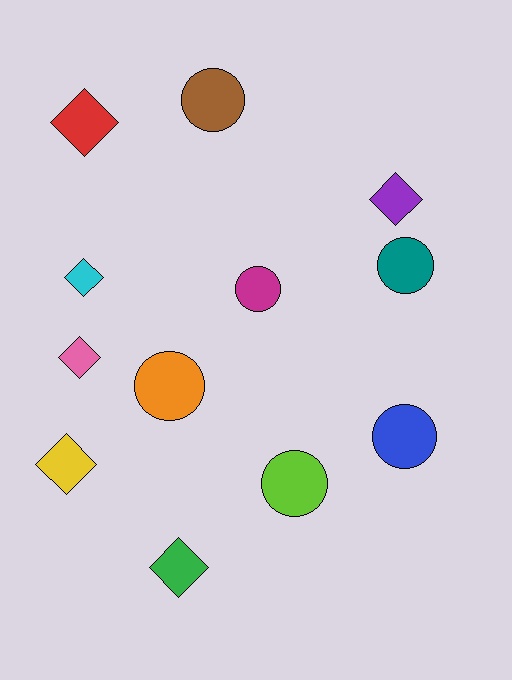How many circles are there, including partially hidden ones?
There are 6 circles.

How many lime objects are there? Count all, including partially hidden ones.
There is 1 lime object.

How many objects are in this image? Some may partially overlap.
There are 12 objects.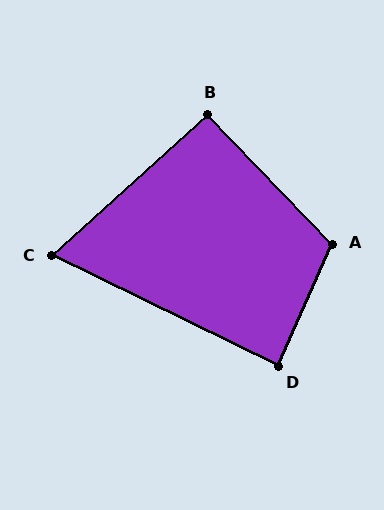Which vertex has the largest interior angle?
A, at approximately 112 degrees.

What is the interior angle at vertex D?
Approximately 88 degrees (approximately right).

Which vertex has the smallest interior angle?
C, at approximately 68 degrees.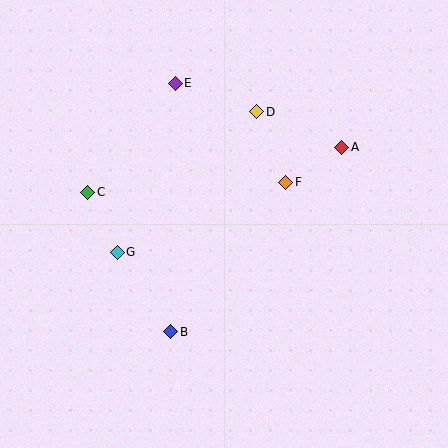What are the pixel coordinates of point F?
Point F is at (286, 182).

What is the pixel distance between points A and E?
The distance between A and E is 178 pixels.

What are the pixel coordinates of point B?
Point B is at (170, 332).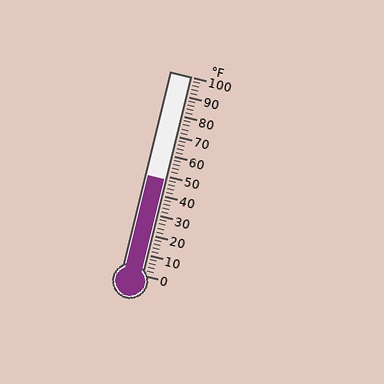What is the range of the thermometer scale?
The thermometer scale ranges from 0°F to 100°F.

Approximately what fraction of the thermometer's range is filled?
The thermometer is filled to approximately 50% of its range.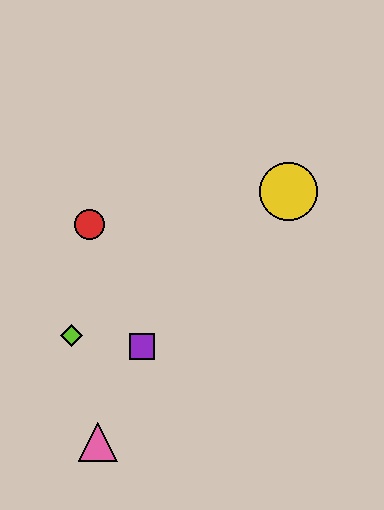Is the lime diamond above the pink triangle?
Yes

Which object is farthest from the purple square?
The yellow circle is farthest from the purple square.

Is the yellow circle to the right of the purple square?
Yes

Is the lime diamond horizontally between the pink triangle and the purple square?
No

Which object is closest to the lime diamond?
The purple square is closest to the lime diamond.